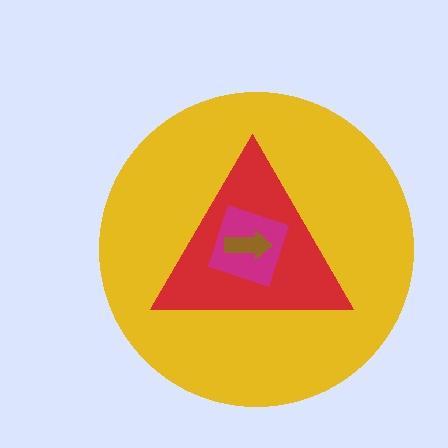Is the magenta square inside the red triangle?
Yes.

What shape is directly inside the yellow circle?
The red triangle.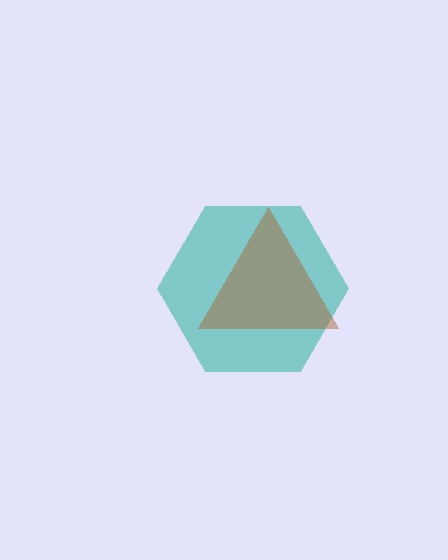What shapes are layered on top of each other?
The layered shapes are: a teal hexagon, a brown triangle.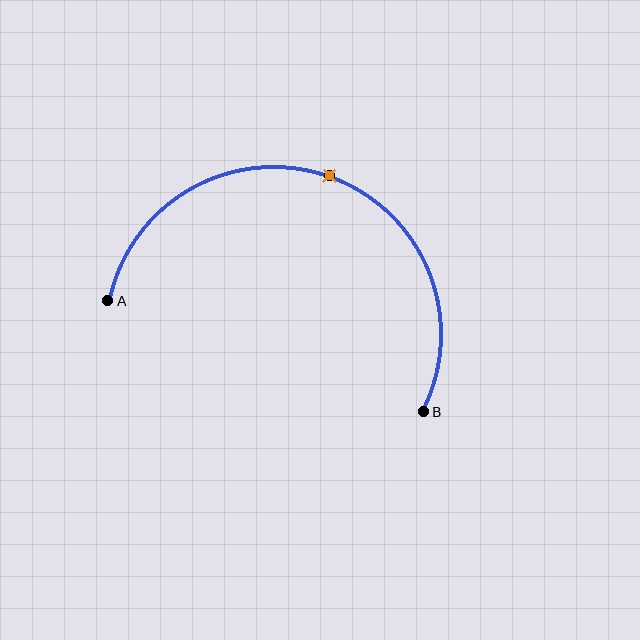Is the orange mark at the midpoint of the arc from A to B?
Yes. The orange mark lies on the arc at equal arc-length from both A and B — it is the arc midpoint.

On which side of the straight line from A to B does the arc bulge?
The arc bulges above the straight line connecting A and B.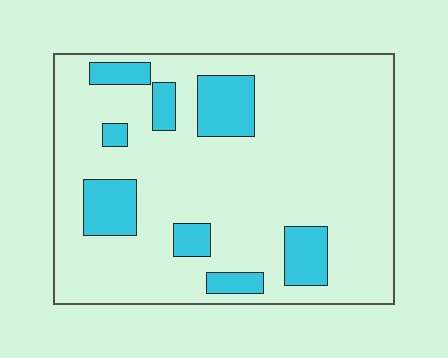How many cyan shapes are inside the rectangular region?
8.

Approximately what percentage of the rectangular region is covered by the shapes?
Approximately 20%.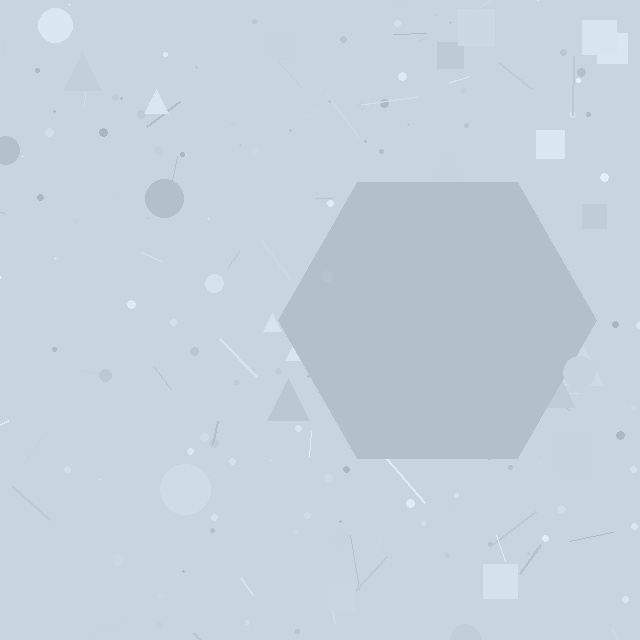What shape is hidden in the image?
A hexagon is hidden in the image.